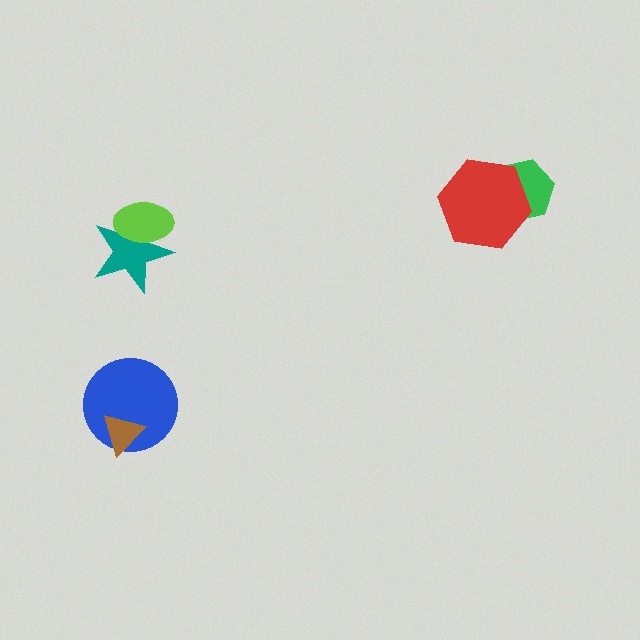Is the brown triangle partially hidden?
No, no other shape covers it.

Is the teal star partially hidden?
Yes, it is partially covered by another shape.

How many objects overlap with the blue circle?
1 object overlaps with the blue circle.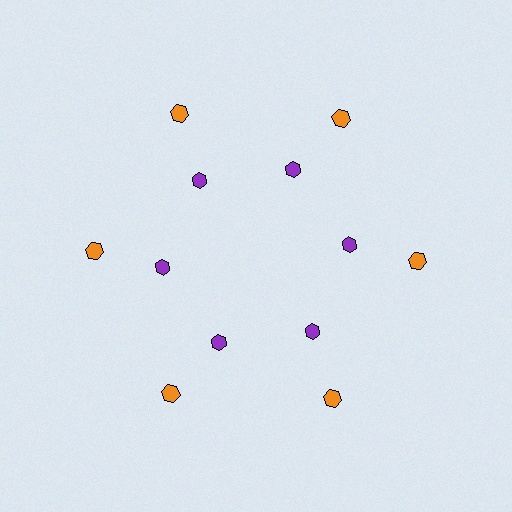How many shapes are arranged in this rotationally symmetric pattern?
There are 12 shapes, arranged in 6 groups of 2.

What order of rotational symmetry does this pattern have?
This pattern has 6-fold rotational symmetry.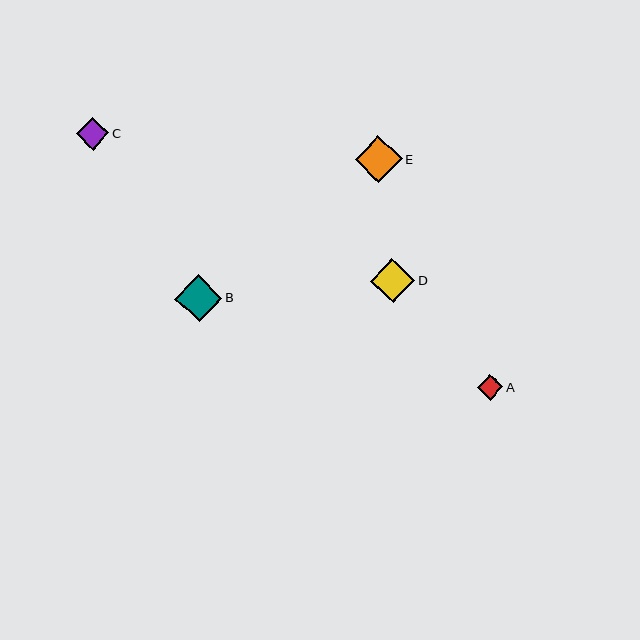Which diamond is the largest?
Diamond B is the largest with a size of approximately 47 pixels.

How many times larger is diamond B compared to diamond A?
Diamond B is approximately 1.8 times the size of diamond A.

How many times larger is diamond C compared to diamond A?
Diamond C is approximately 1.3 times the size of diamond A.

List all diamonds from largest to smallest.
From largest to smallest: B, E, D, C, A.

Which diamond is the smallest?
Diamond A is the smallest with a size of approximately 26 pixels.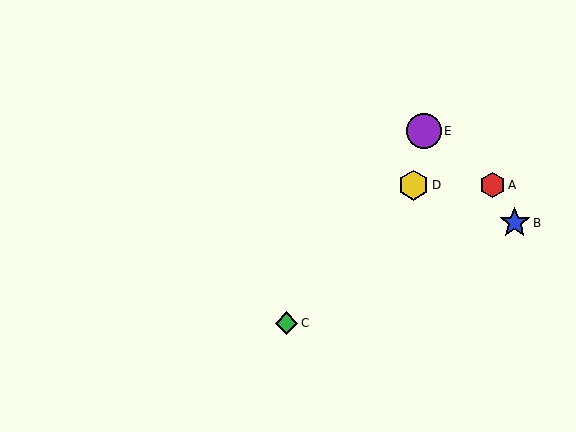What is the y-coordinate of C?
Object C is at y≈323.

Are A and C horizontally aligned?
No, A is at y≈185 and C is at y≈323.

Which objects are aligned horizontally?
Objects A, D are aligned horizontally.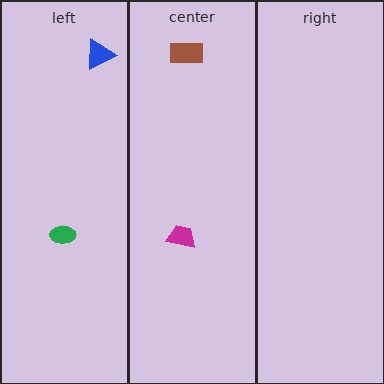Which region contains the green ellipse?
The left region.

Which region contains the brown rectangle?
The center region.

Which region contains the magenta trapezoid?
The center region.